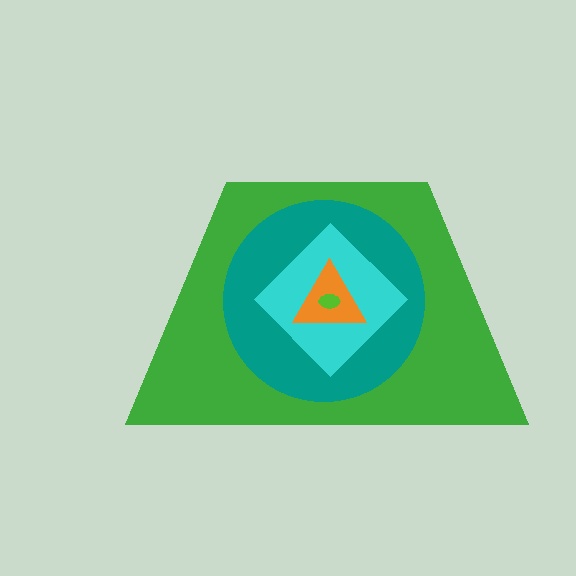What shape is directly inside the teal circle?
The cyan diamond.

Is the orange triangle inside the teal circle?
Yes.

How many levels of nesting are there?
5.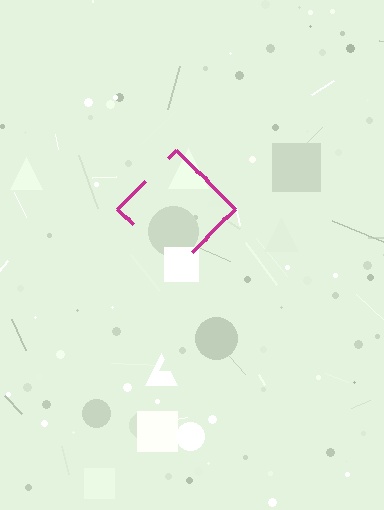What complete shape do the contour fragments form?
The contour fragments form a diamond.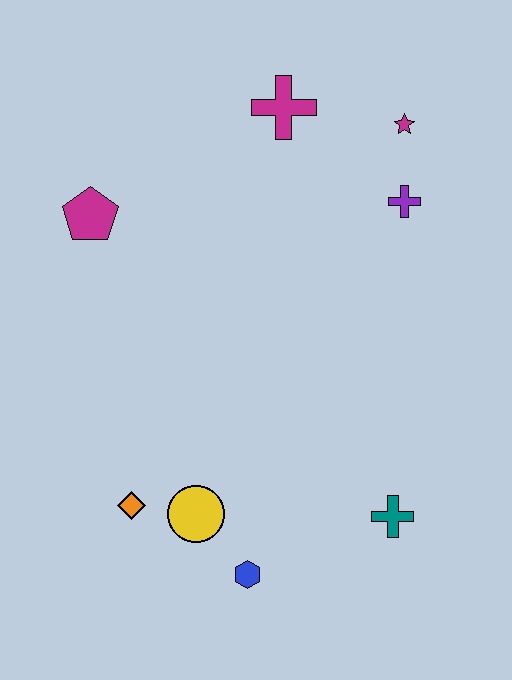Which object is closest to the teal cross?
The blue hexagon is closest to the teal cross.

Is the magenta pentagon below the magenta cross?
Yes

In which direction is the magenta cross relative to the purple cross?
The magenta cross is to the left of the purple cross.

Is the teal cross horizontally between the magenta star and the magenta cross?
Yes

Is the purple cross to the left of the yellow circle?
No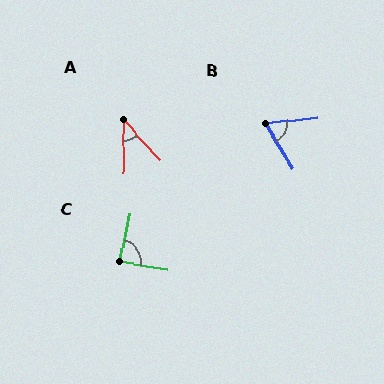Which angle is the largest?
C, at approximately 87 degrees.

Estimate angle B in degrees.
Approximately 64 degrees.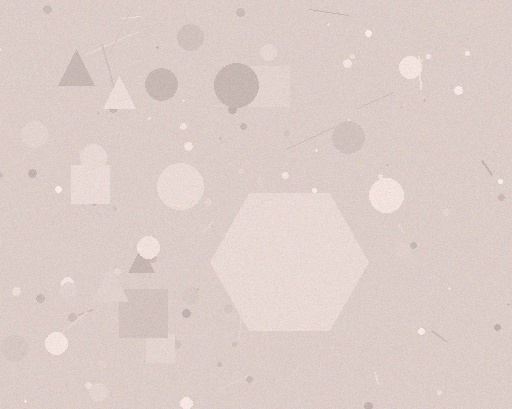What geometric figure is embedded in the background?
A hexagon is embedded in the background.